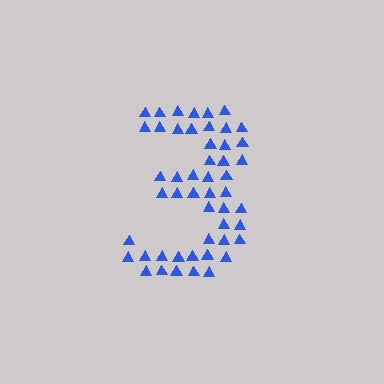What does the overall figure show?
The overall figure shows the digit 3.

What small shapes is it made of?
It is made of small triangles.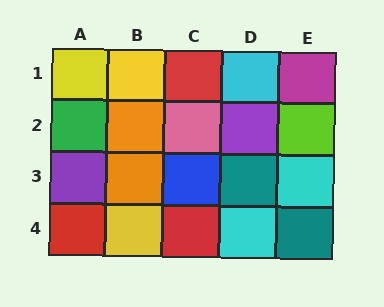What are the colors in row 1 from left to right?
Yellow, yellow, red, cyan, magenta.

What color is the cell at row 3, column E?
Cyan.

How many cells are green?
1 cell is green.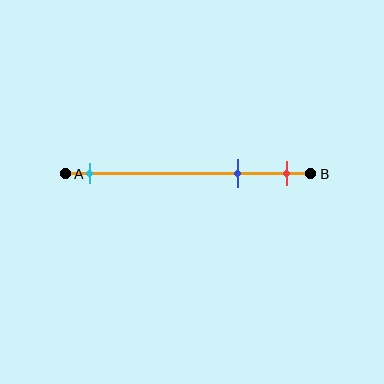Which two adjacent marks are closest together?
The blue and red marks are the closest adjacent pair.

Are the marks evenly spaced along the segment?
No, the marks are not evenly spaced.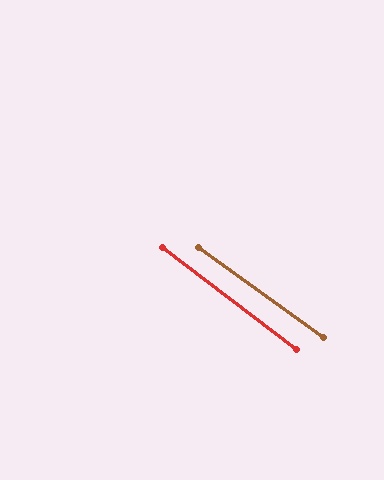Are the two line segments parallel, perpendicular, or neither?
Parallel — their directions differ by only 1.2°.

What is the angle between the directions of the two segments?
Approximately 1 degree.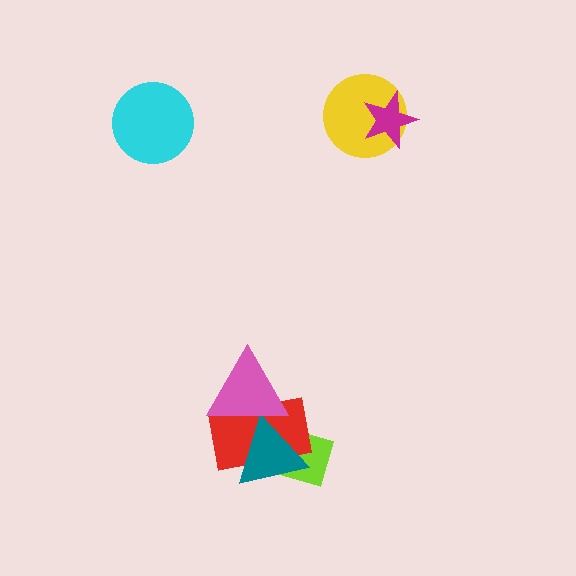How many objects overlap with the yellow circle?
1 object overlaps with the yellow circle.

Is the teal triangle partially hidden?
Yes, it is partially covered by another shape.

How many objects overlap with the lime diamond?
2 objects overlap with the lime diamond.